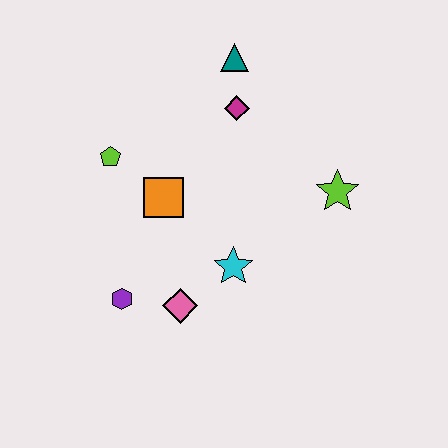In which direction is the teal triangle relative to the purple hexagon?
The teal triangle is above the purple hexagon.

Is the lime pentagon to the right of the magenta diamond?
No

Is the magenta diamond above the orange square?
Yes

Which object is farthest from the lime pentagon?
The lime star is farthest from the lime pentagon.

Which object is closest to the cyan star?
The pink diamond is closest to the cyan star.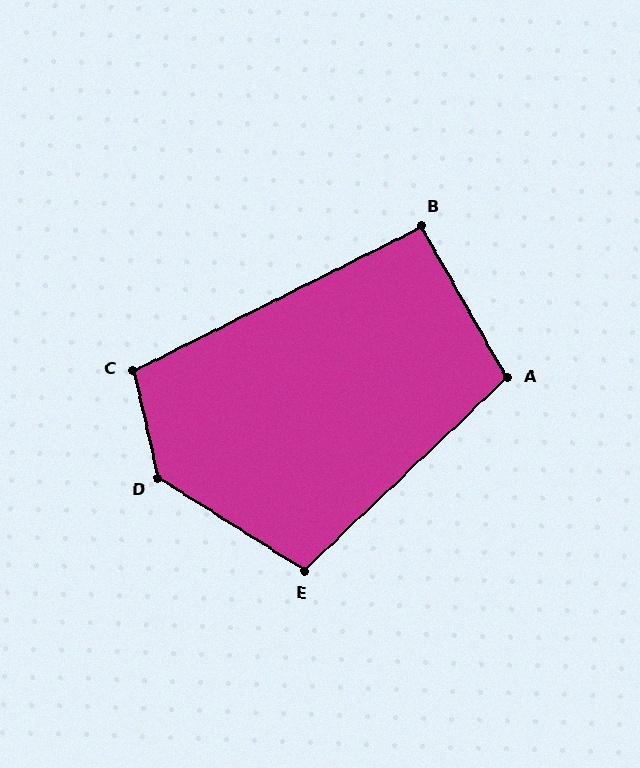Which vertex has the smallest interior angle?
B, at approximately 93 degrees.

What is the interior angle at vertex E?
Approximately 104 degrees (obtuse).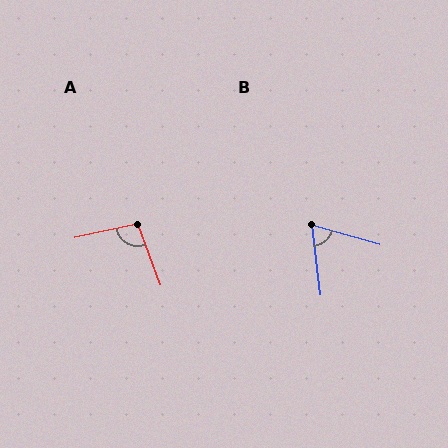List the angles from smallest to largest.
B (67°), A (98°).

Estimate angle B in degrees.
Approximately 67 degrees.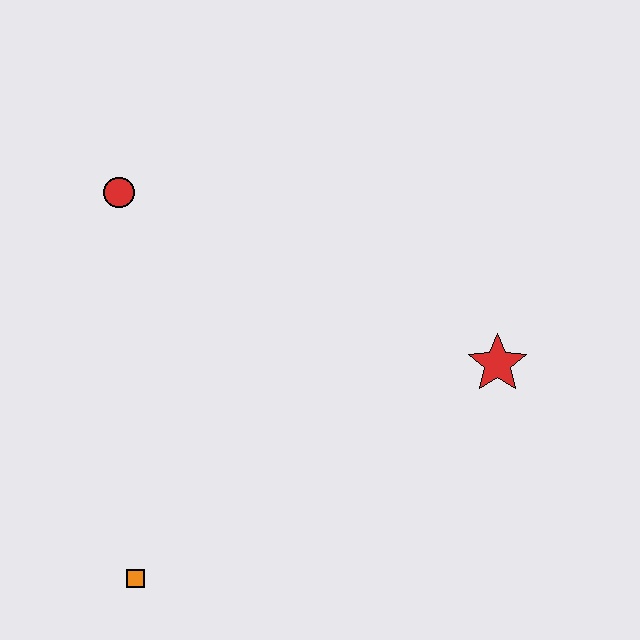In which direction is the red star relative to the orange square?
The red star is to the right of the orange square.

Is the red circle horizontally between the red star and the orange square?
No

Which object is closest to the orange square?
The red circle is closest to the orange square.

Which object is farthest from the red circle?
The red star is farthest from the red circle.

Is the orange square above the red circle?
No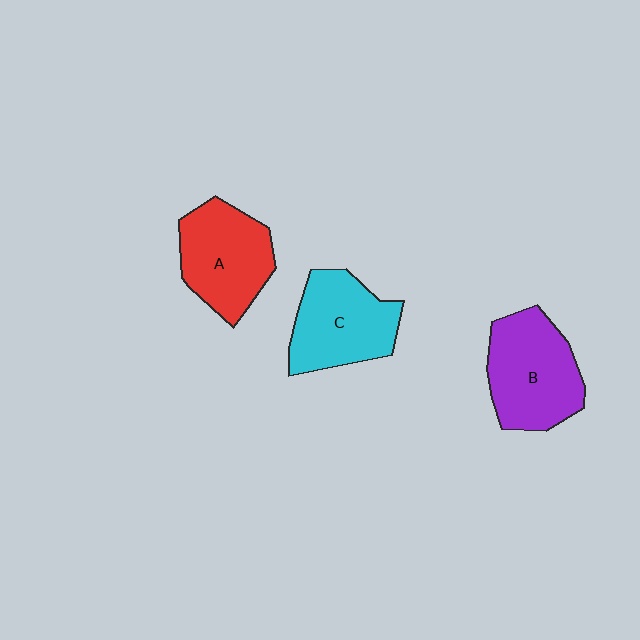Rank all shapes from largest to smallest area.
From largest to smallest: B (purple), C (cyan), A (red).